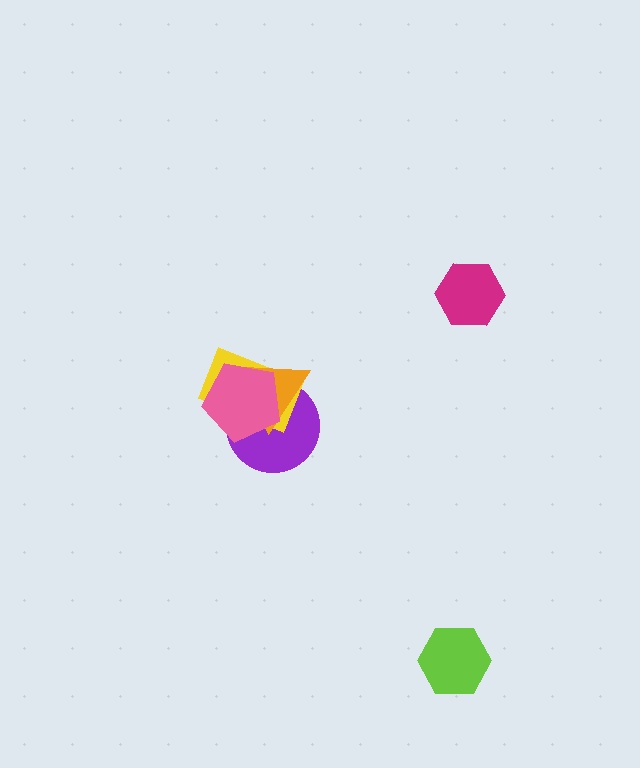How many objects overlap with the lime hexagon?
0 objects overlap with the lime hexagon.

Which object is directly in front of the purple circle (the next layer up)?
The yellow rectangle is directly in front of the purple circle.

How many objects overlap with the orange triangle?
3 objects overlap with the orange triangle.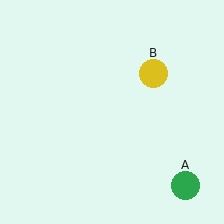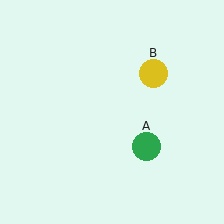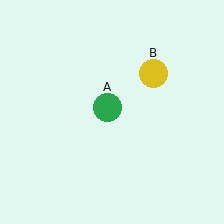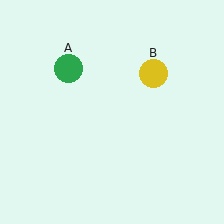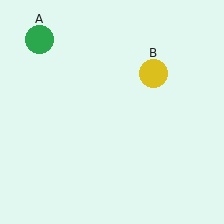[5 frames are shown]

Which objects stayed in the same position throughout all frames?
Yellow circle (object B) remained stationary.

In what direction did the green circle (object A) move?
The green circle (object A) moved up and to the left.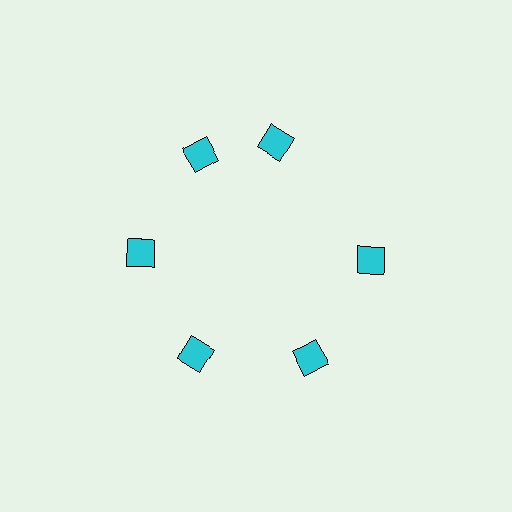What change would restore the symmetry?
The symmetry would be restored by rotating it back into even spacing with its neighbors so that all 6 diamonds sit at equal angles and equal distance from the center.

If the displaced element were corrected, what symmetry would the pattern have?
It would have 6-fold rotational symmetry — the pattern would map onto itself every 60 degrees.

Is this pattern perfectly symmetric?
No. The 6 cyan diamonds are arranged in a ring, but one element near the 1 o'clock position is rotated out of alignment along the ring, breaking the 6-fold rotational symmetry.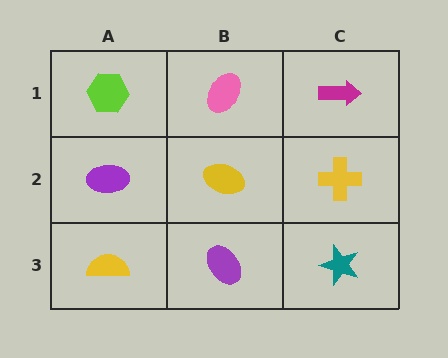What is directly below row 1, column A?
A purple ellipse.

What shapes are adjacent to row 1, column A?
A purple ellipse (row 2, column A), a pink ellipse (row 1, column B).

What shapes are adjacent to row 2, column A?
A lime hexagon (row 1, column A), a yellow semicircle (row 3, column A), a yellow ellipse (row 2, column B).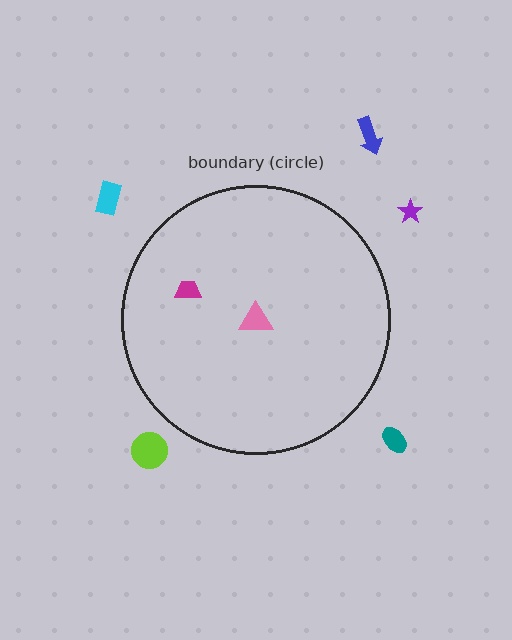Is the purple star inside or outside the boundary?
Outside.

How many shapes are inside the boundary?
2 inside, 5 outside.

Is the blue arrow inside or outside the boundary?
Outside.